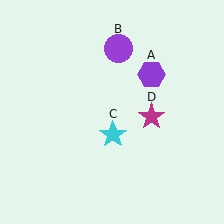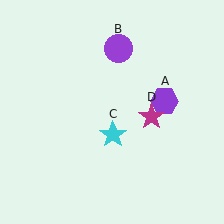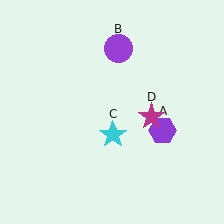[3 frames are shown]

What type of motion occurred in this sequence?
The purple hexagon (object A) rotated clockwise around the center of the scene.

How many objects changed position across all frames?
1 object changed position: purple hexagon (object A).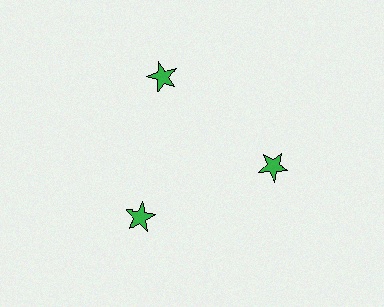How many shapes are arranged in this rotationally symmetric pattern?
There are 3 shapes, arranged in 3 groups of 1.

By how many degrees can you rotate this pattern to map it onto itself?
The pattern maps onto itself every 120 degrees of rotation.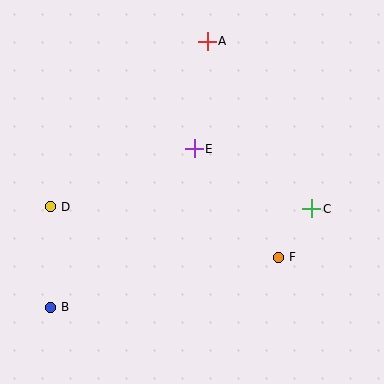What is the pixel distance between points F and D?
The distance between F and D is 233 pixels.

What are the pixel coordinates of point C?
Point C is at (312, 209).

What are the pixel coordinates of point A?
Point A is at (207, 41).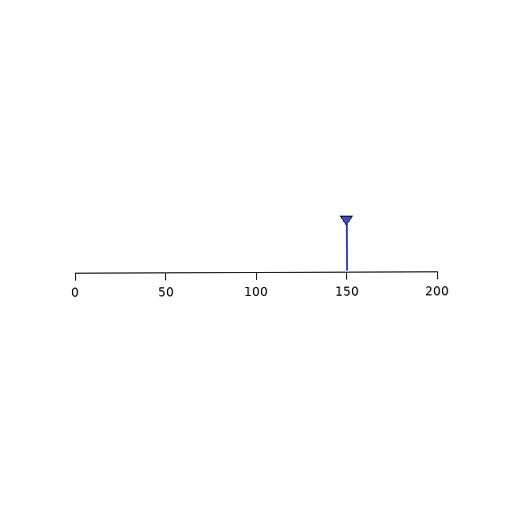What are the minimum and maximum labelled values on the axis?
The axis runs from 0 to 200.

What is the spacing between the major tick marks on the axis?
The major ticks are spaced 50 apart.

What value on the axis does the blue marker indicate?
The marker indicates approximately 150.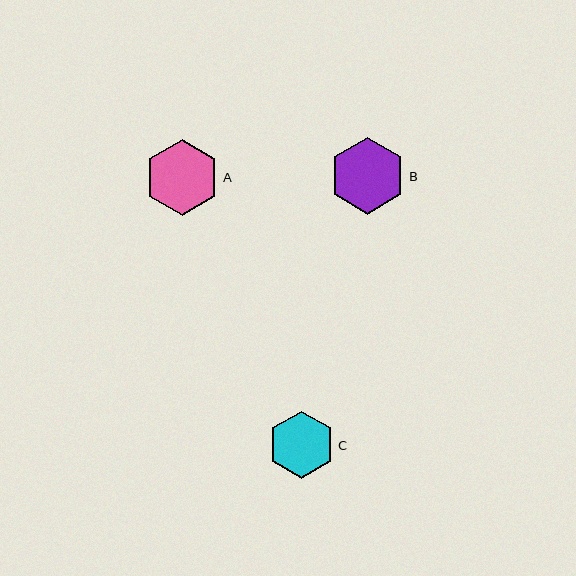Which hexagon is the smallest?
Hexagon C is the smallest with a size of approximately 67 pixels.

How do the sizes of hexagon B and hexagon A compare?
Hexagon B and hexagon A are approximately the same size.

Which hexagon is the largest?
Hexagon B is the largest with a size of approximately 77 pixels.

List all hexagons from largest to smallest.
From largest to smallest: B, A, C.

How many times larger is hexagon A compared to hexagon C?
Hexagon A is approximately 1.1 times the size of hexagon C.